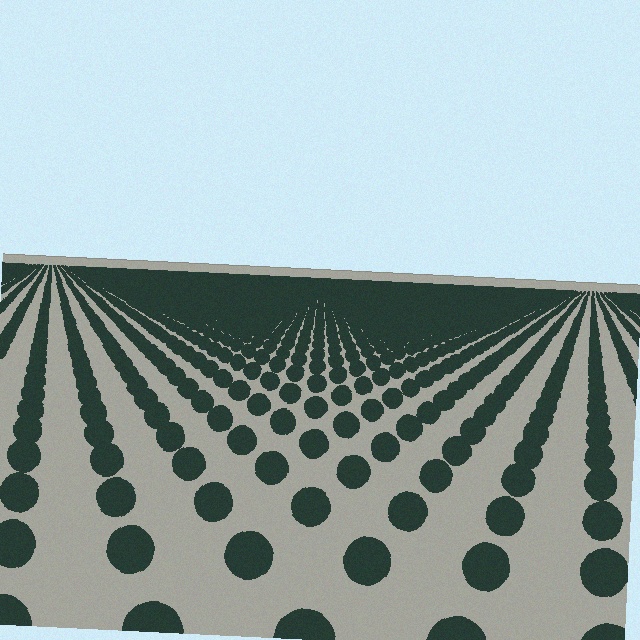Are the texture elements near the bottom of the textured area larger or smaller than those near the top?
Larger. Near the bottom, elements are closer to the viewer and appear at a bigger on-screen size.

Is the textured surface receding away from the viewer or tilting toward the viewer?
The surface is receding away from the viewer. Texture elements get smaller and denser toward the top.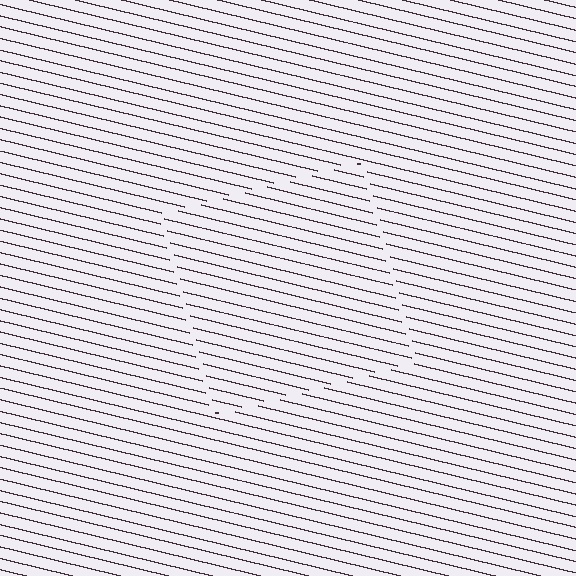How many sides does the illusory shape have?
4 sides — the line-ends trace a square.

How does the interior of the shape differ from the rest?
The interior of the shape contains the same grating, shifted by half a period — the contour is defined by the phase discontinuity where line-ends from the inner and outer gratings abut.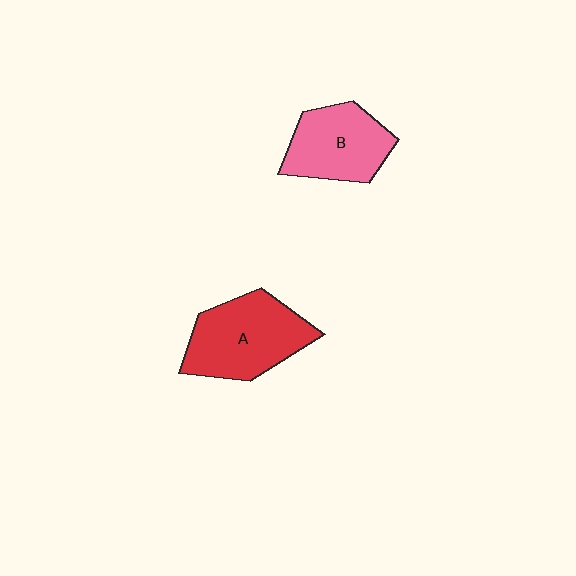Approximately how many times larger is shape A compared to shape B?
Approximately 1.2 times.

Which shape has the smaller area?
Shape B (pink).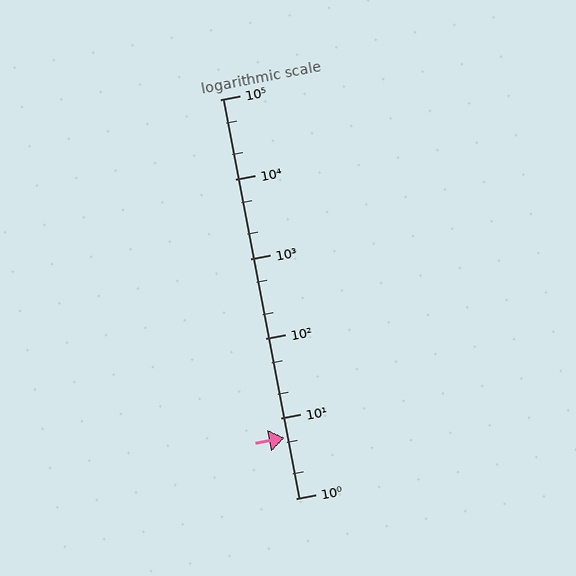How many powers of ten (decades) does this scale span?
The scale spans 5 decades, from 1 to 100000.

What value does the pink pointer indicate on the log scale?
The pointer indicates approximately 5.8.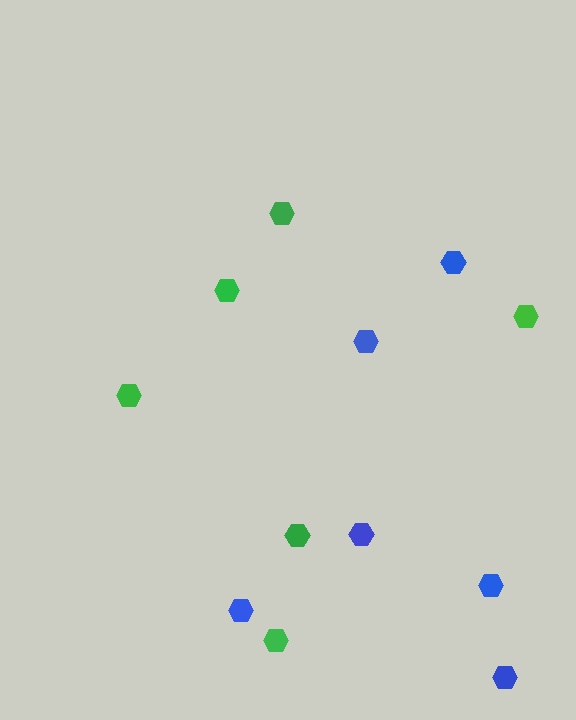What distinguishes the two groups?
There are 2 groups: one group of green hexagons (6) and one group of blue hexagons (6).